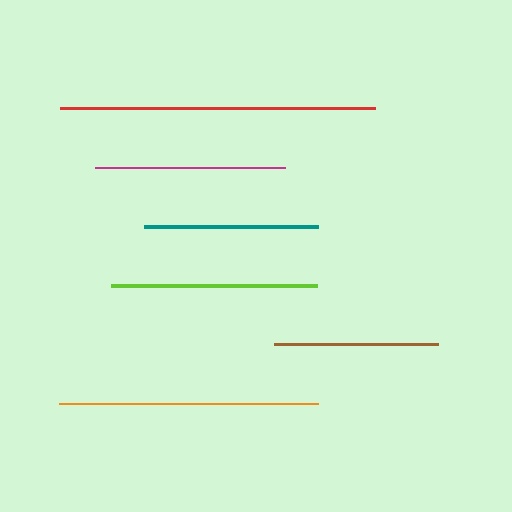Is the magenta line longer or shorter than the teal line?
The magenta line is longer than the teal line.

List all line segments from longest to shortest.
From longest to shortest: red, orange, lime, magenta, teal, brown.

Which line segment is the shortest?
The brown line is the shortest at approximately 164 pixels.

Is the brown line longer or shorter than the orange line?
The orange line is longer than the brown line.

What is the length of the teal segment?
The teal segment is approximately 174 pixels long.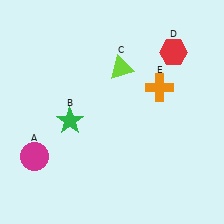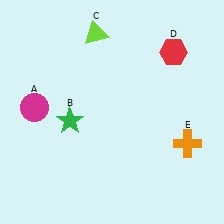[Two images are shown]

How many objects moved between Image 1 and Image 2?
3 objects moved between the two images.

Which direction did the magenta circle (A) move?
The magenta circle (A) moved up.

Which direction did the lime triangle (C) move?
The lime triangle (C) moved up.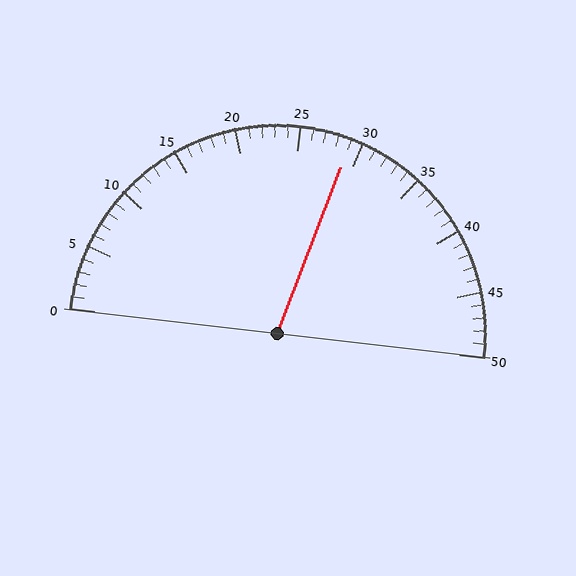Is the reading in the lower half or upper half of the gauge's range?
The reading is in the upper half of the range (0 to 50).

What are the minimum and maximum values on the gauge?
The gauge ranges from 0 to 50.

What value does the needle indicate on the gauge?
The needle indicates approximately 29.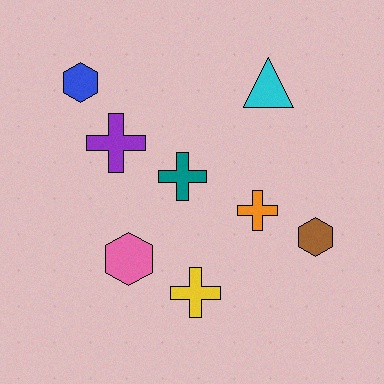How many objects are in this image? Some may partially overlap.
There are 8 objects.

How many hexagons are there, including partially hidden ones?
There are 3 hexagons.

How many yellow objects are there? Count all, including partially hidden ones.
There is 1 yellow object.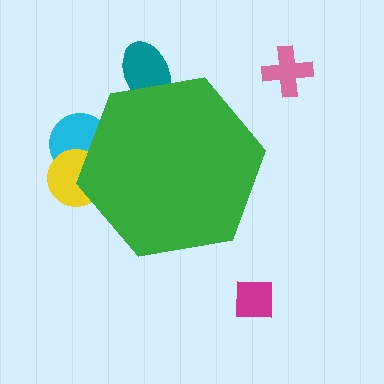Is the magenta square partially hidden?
No, the magenta square is fully visible.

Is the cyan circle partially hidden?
Yes, the cyan circle is partially hidden behind the green hexagon.